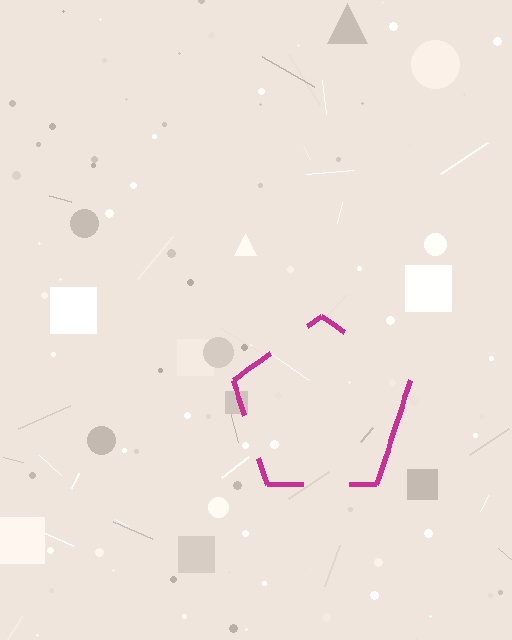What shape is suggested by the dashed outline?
The dashed outline suggests a pentagon.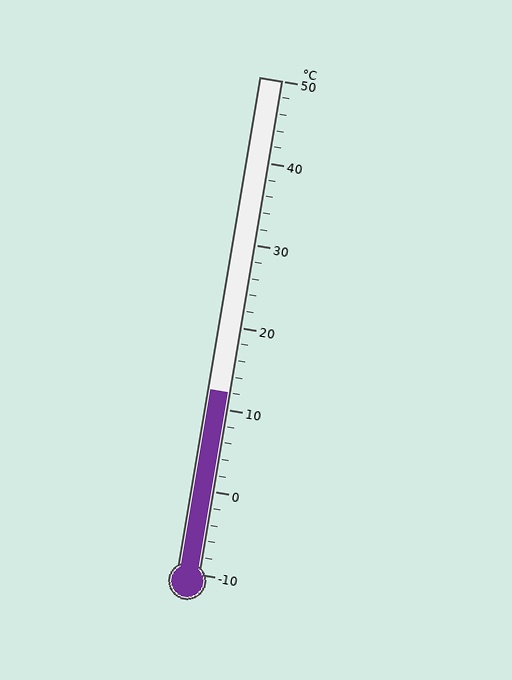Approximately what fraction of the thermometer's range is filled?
The thermometer is filled to approximately 35% of its range.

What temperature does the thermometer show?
The thermometer shows approximately 12°C.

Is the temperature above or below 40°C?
The temperature is below 40°C.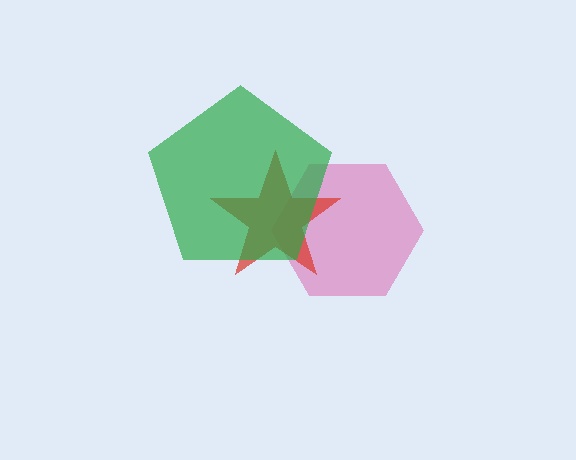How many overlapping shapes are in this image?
There are 3 overlapping shapes in the image.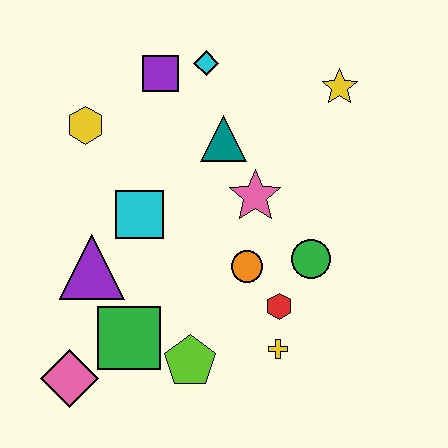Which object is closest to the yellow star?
The teal triangle is closest to the yellow star.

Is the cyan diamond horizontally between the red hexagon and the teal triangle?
No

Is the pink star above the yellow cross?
Yes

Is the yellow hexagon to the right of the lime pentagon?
No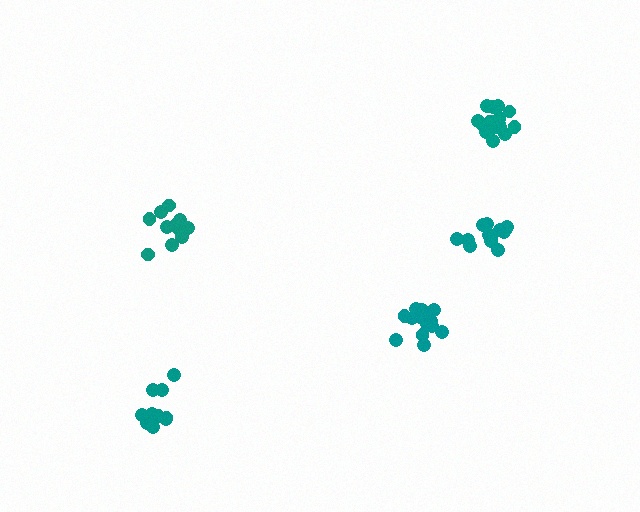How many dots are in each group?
Group 1: 10 dots, Group 2: 16 dots, Group 3: 14 dots, Group 4: 12 dots, Group 5: 14 dots (66 total).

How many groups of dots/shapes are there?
There are 5 groups.